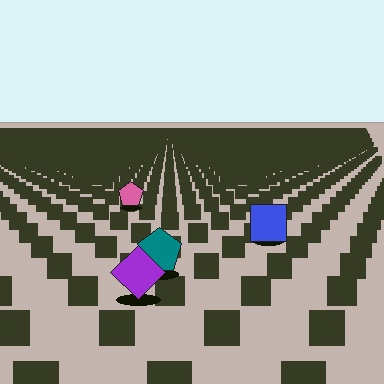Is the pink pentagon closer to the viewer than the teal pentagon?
No. The teal pentagon is closer — you can tell from the texture gradient: the ground texture is coarser near it.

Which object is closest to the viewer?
The purple diamond is closest. The texture marks near it are larger and more spread out.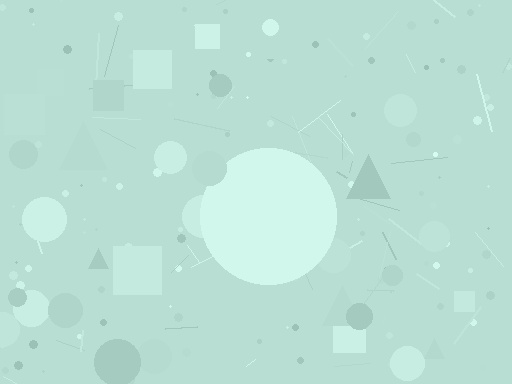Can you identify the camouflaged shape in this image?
The camouflaged shape is a circle.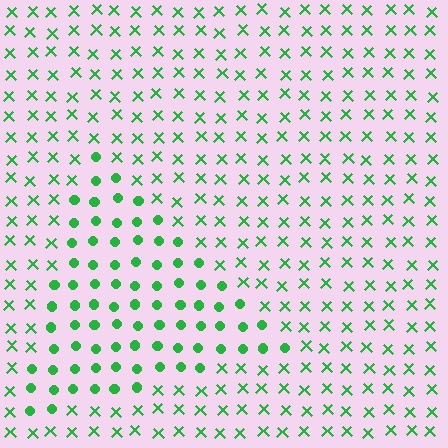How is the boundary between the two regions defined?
The boundary is defined by a change in element shape: circles inside vs. X marks outside. All elements share the same color and spacing.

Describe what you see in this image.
The image is filled with small green elements arranged in a uniform grid. A triangle-shaped region contains circles, while the surrounding area contains X marks. The boundary is defined purely by the change in element shape.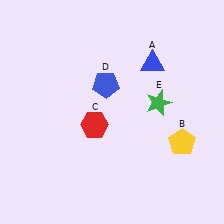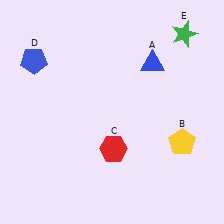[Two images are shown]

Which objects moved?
The objects that moved are: the red hexagon (C), the blue pentagon (D), the green star (E).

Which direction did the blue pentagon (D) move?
The blue pentagon (D) moved left.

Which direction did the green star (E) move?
The green star (E) moved up.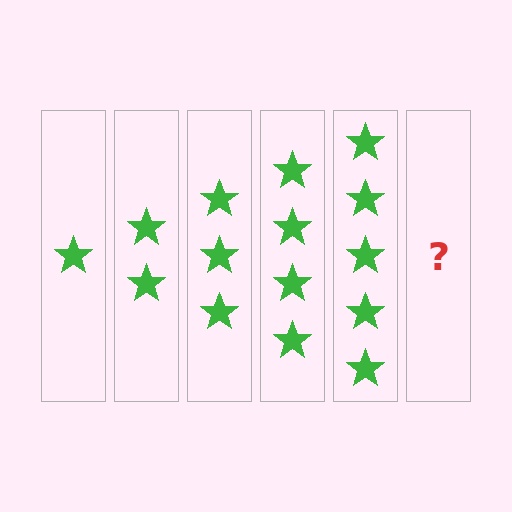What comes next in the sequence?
The next element should be 6 stars.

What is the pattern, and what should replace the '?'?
The pattern is that each step adds one more star. The '?' should be 6 stars.